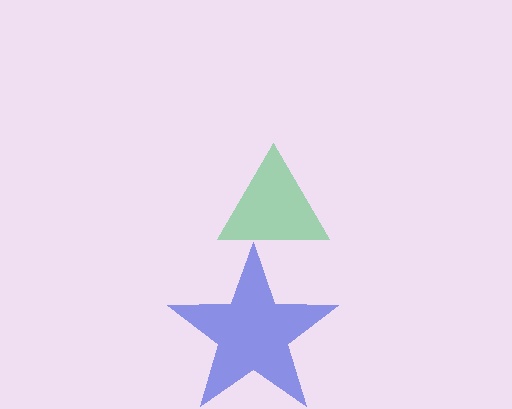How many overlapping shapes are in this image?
There are 2 overlapping shapes in the image.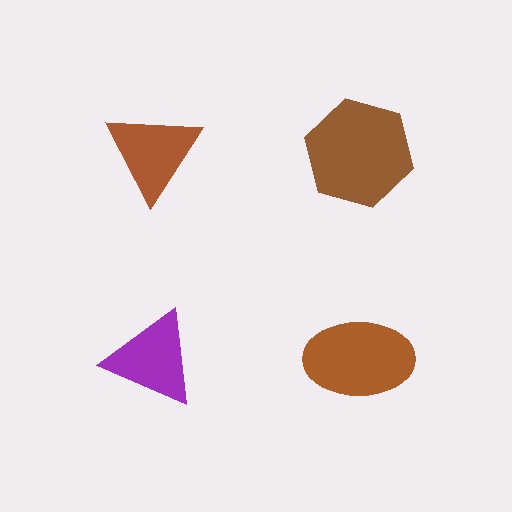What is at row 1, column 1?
A brown triangle.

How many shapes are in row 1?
2 shapes.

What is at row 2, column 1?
A purple triangle.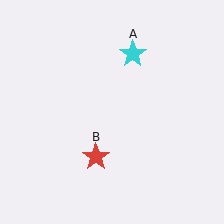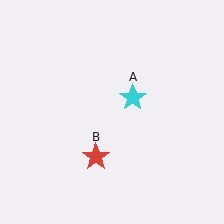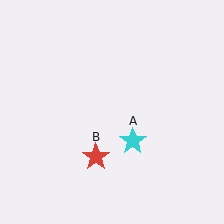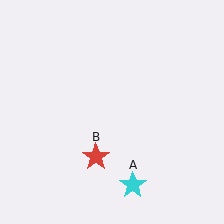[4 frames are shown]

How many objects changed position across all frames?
1 object changed position: cyan star (object A).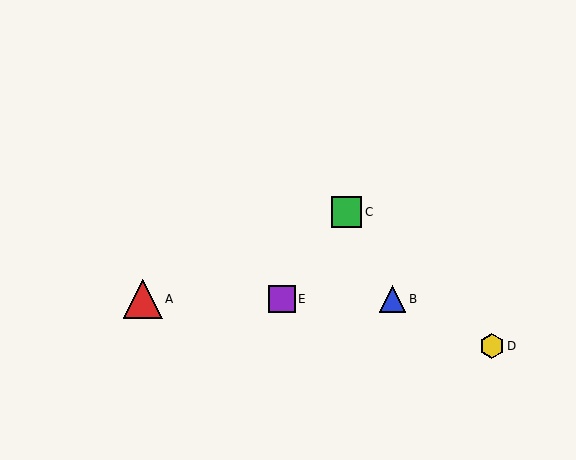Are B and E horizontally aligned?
Yes, both are at y≈299.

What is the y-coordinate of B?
Object B is at y≈299.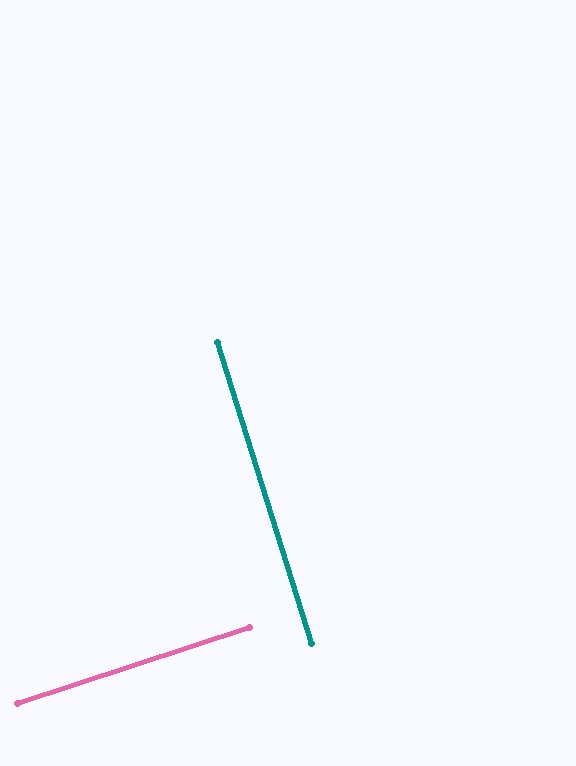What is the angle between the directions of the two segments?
Approximately 89 degrees.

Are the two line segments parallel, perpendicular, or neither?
Perpendicular — they meet at approximately 89°.